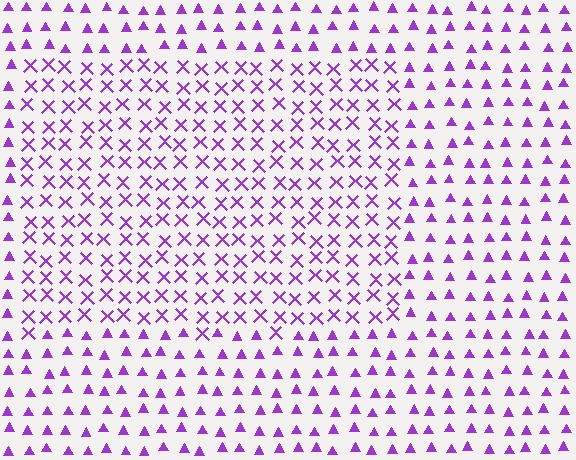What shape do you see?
I see a rectangle.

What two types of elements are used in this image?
The image uses X marks inside the rectangle region and triangles outside it.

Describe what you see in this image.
The image is filled with small purple elements arranged in a uniform grid. A rectangle-shaped region contains X marks, while the surrounding area contains triangles. The boundary is defined purely by the change in element shape.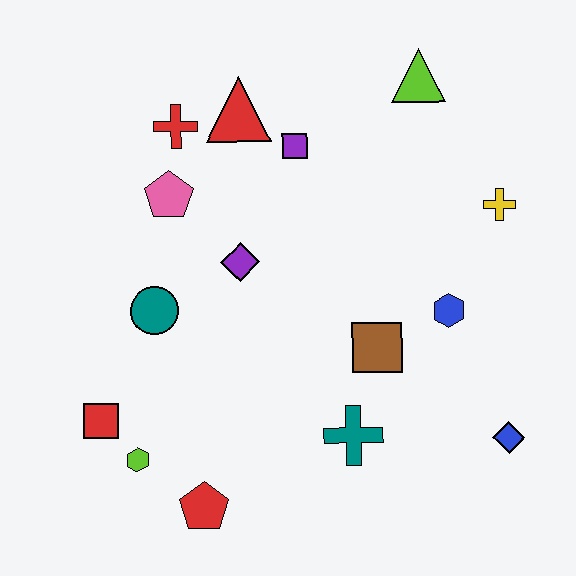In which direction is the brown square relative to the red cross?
The brown square is below the red cross.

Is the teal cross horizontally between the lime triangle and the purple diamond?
Yes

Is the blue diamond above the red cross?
No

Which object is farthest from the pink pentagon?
The blue diamond is farthest from the pink pentagon.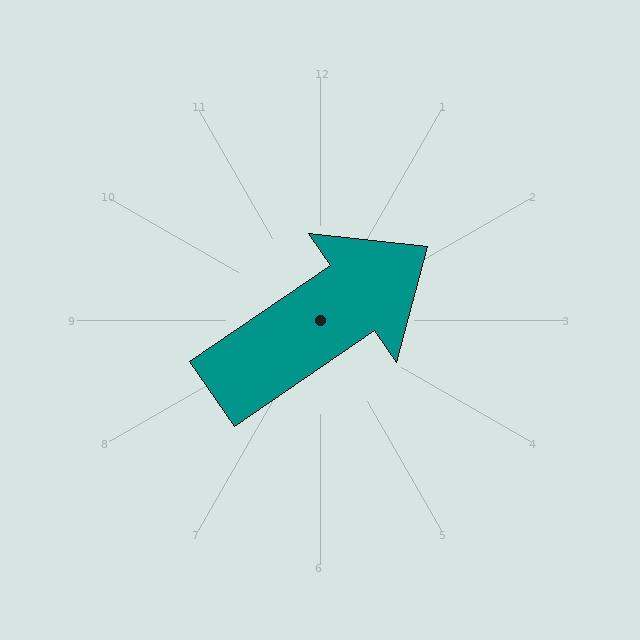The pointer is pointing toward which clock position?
Roughly 2 o'clock.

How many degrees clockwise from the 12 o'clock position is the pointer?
Approximately 56 degrees.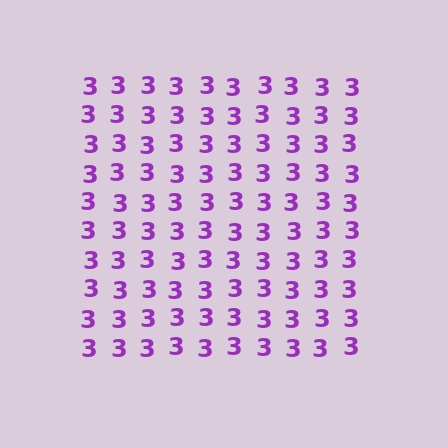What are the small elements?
The small elements are digit 3's.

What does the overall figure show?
The overall figure shows a square.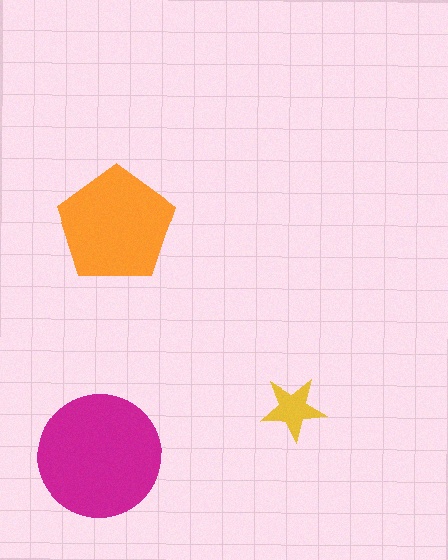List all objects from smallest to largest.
The yellow star, the orange pentagon, the magenta circle.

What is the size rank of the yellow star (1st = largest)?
3rd.